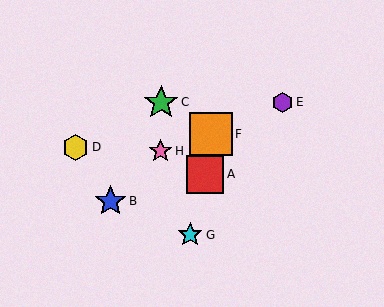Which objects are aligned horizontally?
Objects C, E are aligned horizontally.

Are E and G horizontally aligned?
No, E is at y≈102 and G is at y≈235.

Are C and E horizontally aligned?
Yes, both are at y≈102.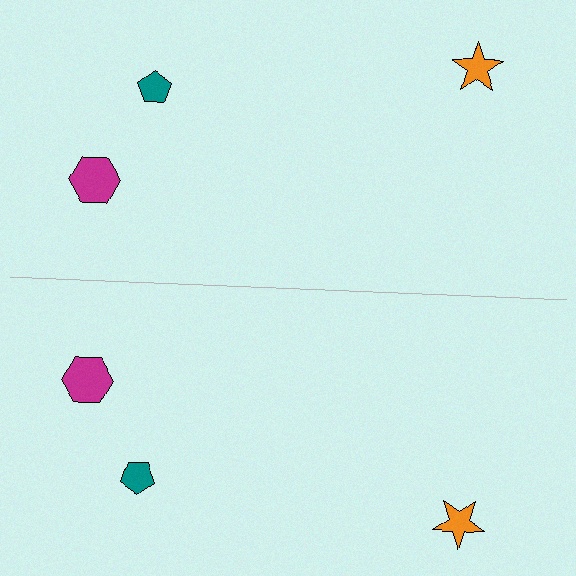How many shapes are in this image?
There are 6 shapes in this image.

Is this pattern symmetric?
Yes, this pattern has bilateral (reflection) symmetry.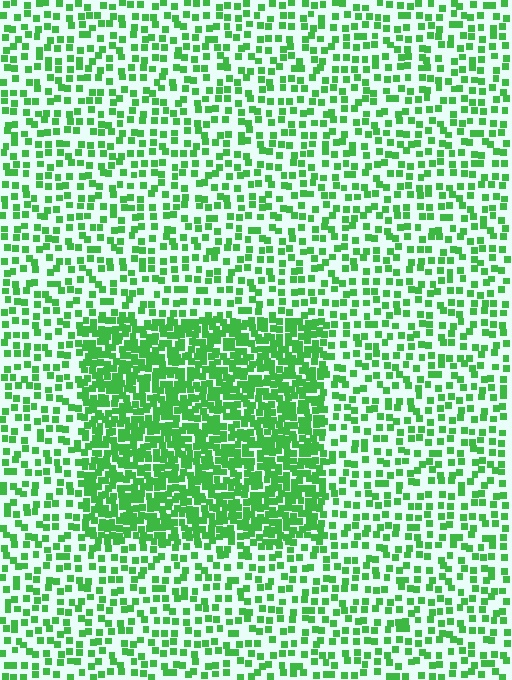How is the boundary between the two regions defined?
The boundary is defined by a change in element density (approximately 2.4x ratio). All elements are the same color, size, and shape.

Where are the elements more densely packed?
The elements are more densely packed inside the rectangle boundary.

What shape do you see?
I see a rectangle.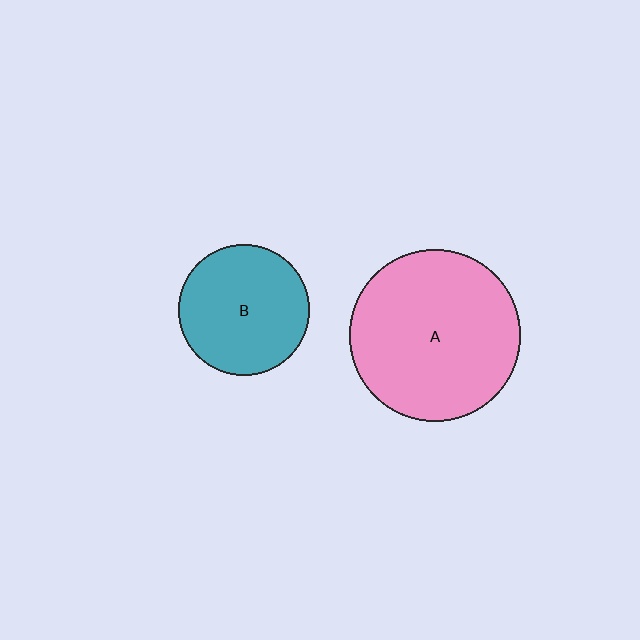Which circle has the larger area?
Circle A (pink).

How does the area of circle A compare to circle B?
Approximately 1.7 times.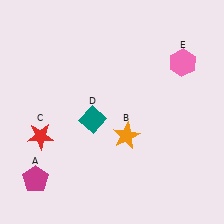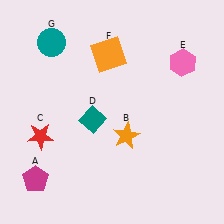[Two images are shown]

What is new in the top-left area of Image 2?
A teal circle (G) was added in the top-left area of Image 2.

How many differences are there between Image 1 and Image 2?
There are 2 differences between the two images.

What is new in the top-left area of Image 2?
An orange square (F) was added in the top-left area of Image 2.